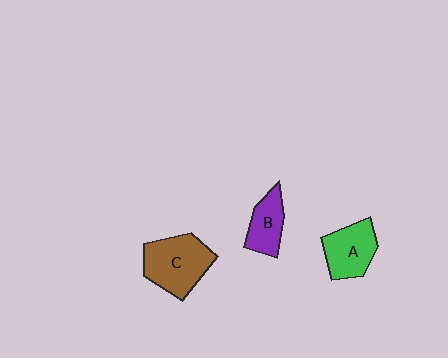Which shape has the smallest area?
Shape B (purple).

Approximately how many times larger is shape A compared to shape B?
Approximately 1.3 times.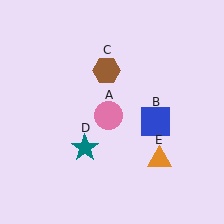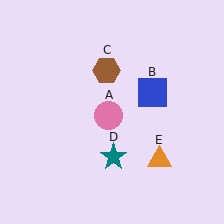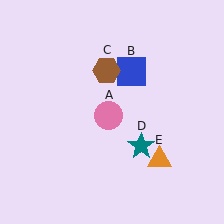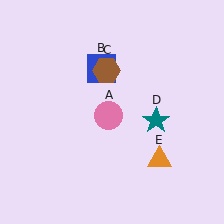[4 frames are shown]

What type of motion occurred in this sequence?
The blue square (object B), teal star (object D) rotated counterclockwise around the center of the scene.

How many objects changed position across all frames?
2 objects changed position: blue square (object B), teal star (object D).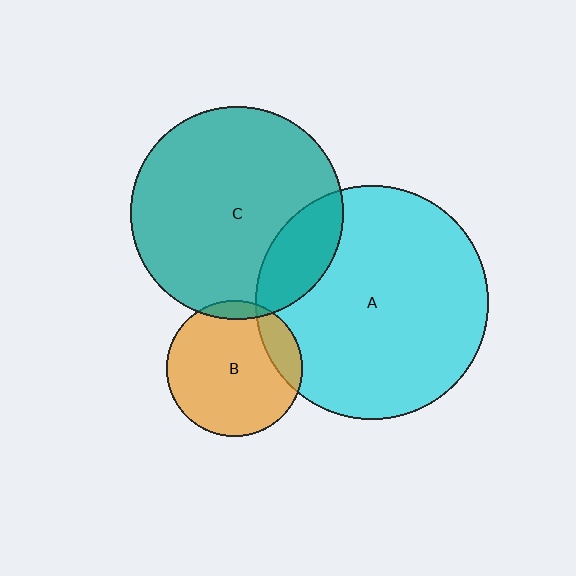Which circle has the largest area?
Circle A (cyan).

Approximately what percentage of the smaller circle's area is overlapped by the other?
Approximately 5%.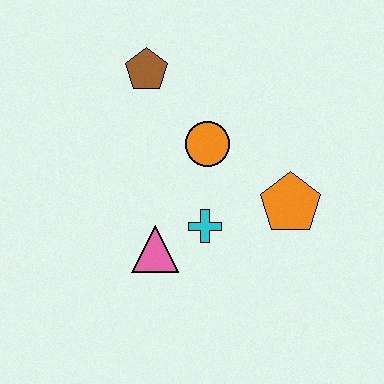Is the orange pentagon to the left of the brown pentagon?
No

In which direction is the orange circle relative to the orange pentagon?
The orange circle is to the left of the orange pentagon.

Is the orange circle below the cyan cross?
No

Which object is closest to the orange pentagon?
The cyan cross is closest to the orange pentagon.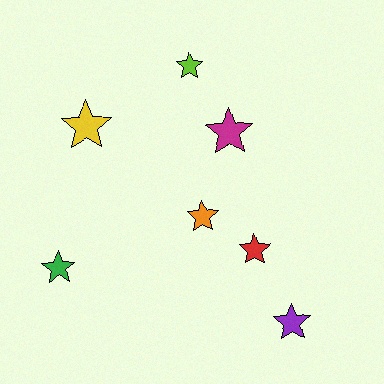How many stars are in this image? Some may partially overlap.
There are 7 stars.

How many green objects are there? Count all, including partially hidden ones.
There is 1 green object.